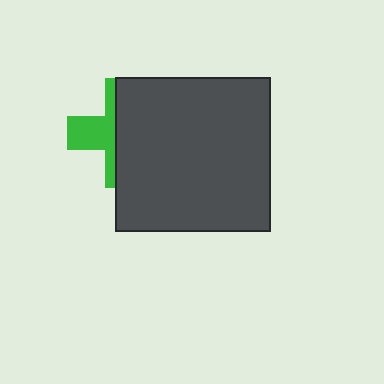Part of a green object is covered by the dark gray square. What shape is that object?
It is a cross.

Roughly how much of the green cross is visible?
A small part of it is visible (roughly 38%).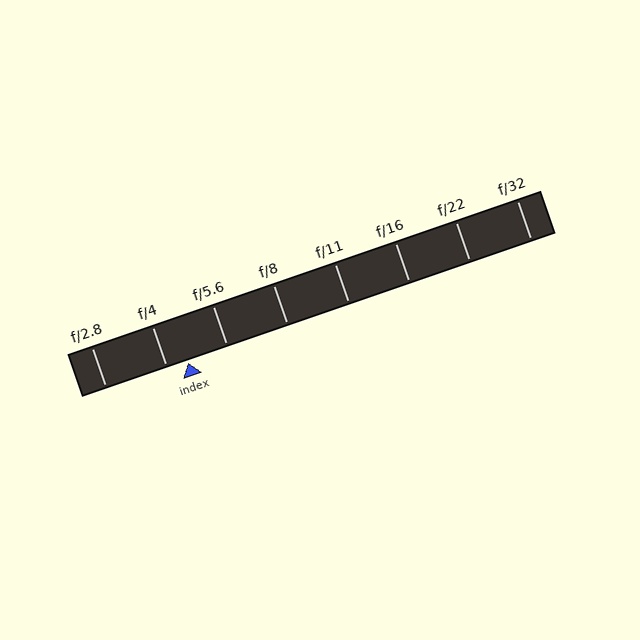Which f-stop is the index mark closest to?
The index mark is closest to f/4.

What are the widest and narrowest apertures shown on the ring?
The widest aperture shown is f/2.8 and the narrowest is f/32.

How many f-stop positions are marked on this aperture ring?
There are 8 f-stop positions marked.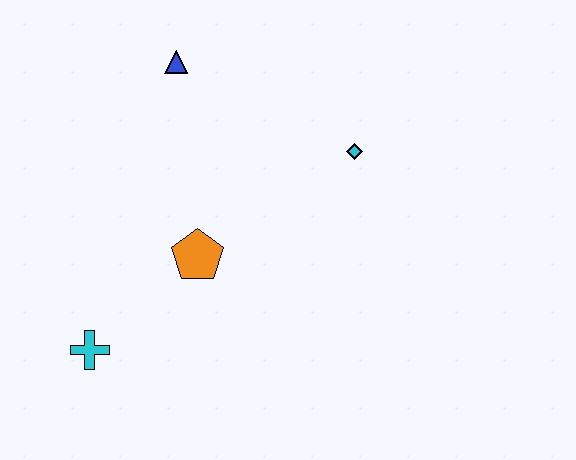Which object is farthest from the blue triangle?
The cyan cross is farthest from the blue triangle.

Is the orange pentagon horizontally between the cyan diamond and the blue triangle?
Yes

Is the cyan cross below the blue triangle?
Yes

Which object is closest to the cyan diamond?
The orange pentagon is closest to the cyan diamond.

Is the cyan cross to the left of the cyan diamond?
Yes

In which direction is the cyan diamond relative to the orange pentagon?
The cyan diamond is to the right of the orange pentagon.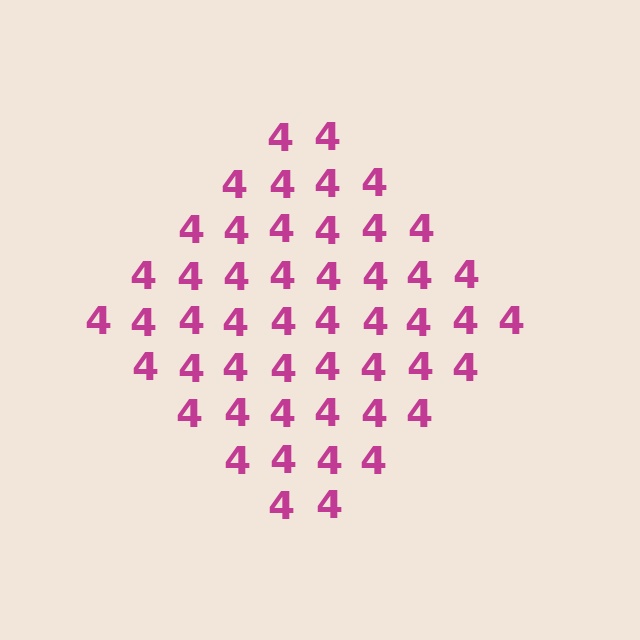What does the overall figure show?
The overall figure shows a diamond.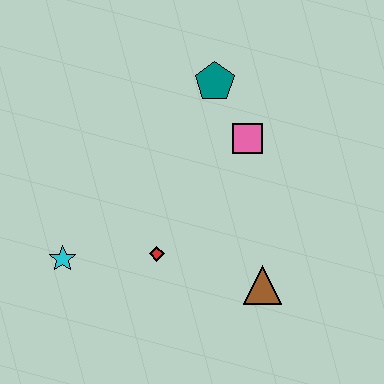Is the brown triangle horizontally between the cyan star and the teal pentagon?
No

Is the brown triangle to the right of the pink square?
Yes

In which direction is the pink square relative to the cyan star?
The pink square is to the right of the cyan star.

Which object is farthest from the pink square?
The cyan star is farthest from the pink square.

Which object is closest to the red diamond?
The cyan star is closest to the red diamond.